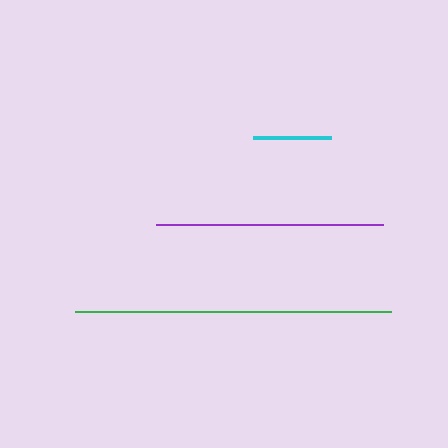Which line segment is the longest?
The green line is the longest at approximately 316 pixels.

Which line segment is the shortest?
The cyan line is the shortest at approximately 78 pixels.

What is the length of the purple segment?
The purple segment is approximately 226 pixels long.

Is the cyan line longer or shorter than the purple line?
The purple line is longer than the cyan line.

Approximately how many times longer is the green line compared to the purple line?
The green line is approximately 1.4 times the length of the purple line.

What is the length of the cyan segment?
The cyan segment is approximately 78 pixels long.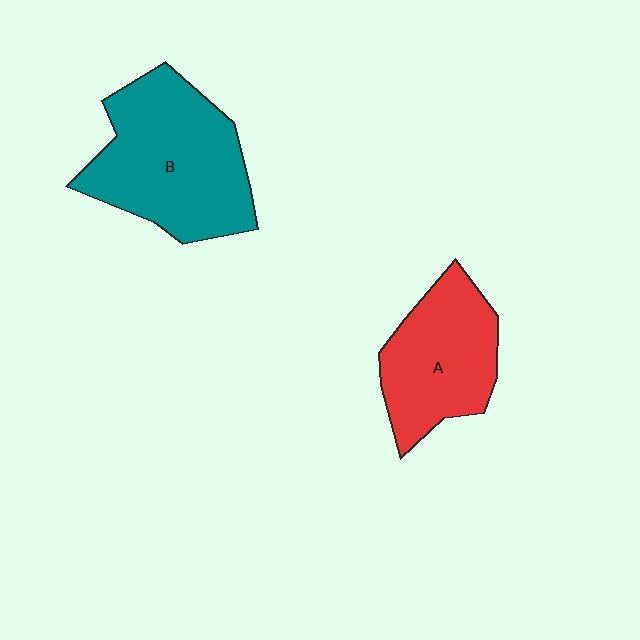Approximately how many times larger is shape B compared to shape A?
Approximately 1.4 times.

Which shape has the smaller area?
Shape A (red).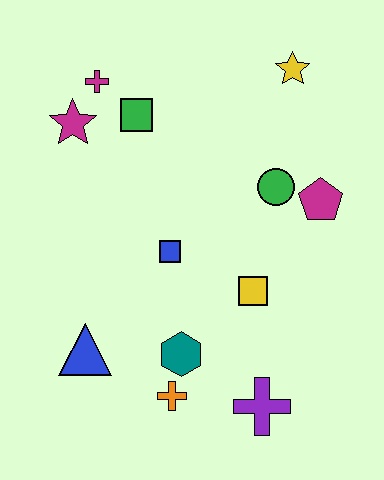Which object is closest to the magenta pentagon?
The green circle is closest to the magenta pentagon.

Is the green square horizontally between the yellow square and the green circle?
No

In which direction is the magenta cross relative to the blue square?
The magenta cross is above the blue square.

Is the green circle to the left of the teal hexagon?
No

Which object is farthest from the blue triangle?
The yellow star is farthest from the blue triangle.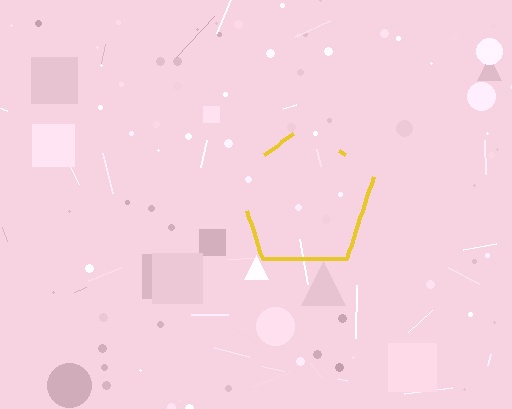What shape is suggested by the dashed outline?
The dashed outline suggests a pentagon.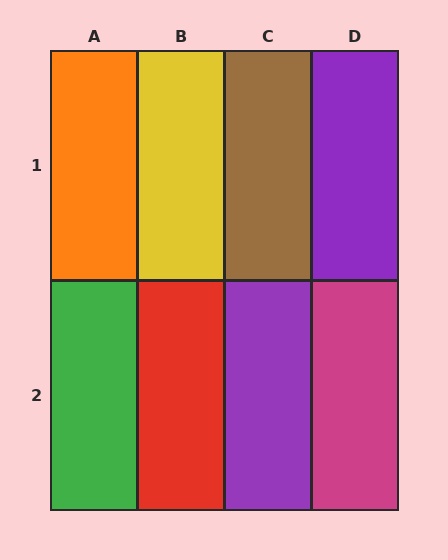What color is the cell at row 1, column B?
Yellow.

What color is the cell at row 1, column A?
Orange.